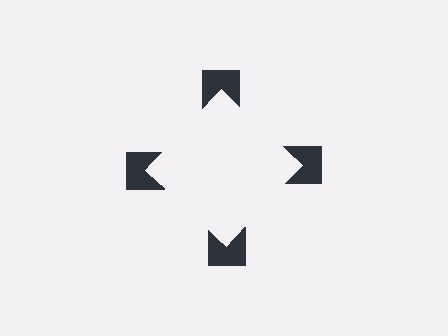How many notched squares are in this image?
There are 4 — one at each vertex of the illusory square.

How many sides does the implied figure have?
4 sides.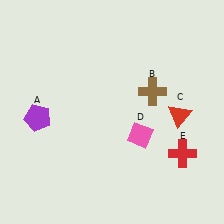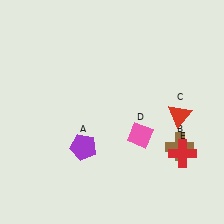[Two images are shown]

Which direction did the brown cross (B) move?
The brown cross (B) moved down.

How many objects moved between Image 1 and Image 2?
2 objects moved between the two images.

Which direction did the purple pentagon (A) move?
The purple pentagon (A) moved right.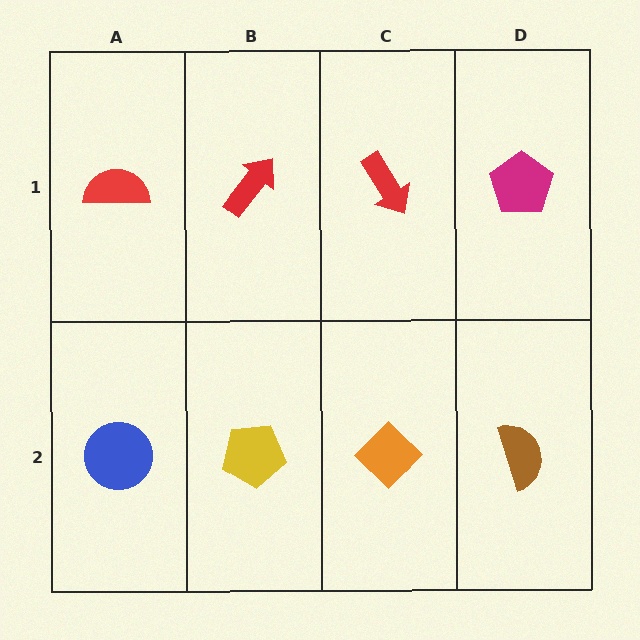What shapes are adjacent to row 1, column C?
An orange diamond (row 2, column C), a red arrow (row 1, column B), a magenta pentagon (row 1, column D).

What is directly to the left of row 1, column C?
A red arrow.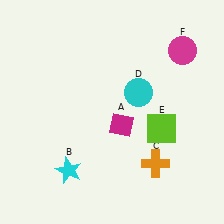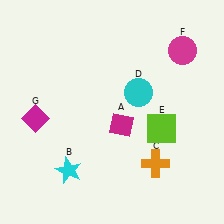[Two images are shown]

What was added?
A magenta diamond (G) was added in Image 2.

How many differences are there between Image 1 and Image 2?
There is 1 difference between the two images.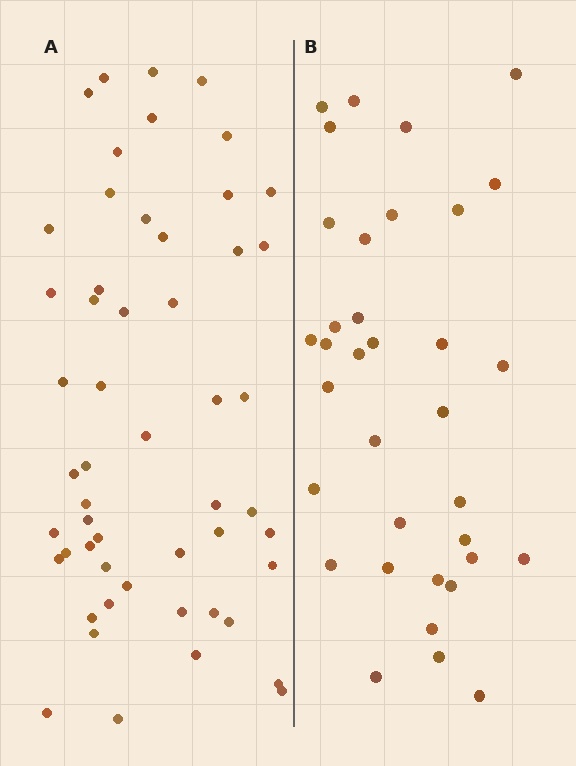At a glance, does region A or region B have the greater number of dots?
Region A (the left region) has more dots.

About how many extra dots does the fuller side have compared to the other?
Region A has approximately 20 more dots than region B.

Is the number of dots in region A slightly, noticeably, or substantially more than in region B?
Region A has substantially more. The ratio is roughly 1.5 to 1.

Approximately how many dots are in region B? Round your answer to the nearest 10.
About 40 dots. (The exact count is 35, which rounds to 40.)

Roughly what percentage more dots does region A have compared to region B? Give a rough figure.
About 50% more.